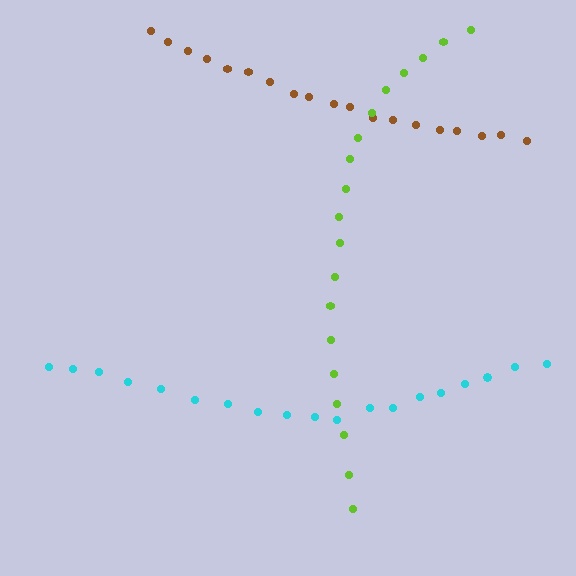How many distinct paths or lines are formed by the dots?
There are 3 distinct paths.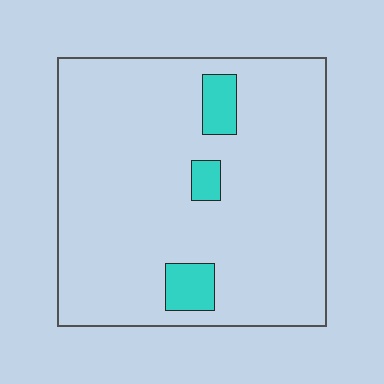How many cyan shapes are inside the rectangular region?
3.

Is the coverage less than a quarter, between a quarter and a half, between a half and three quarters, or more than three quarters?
Less than a quarter.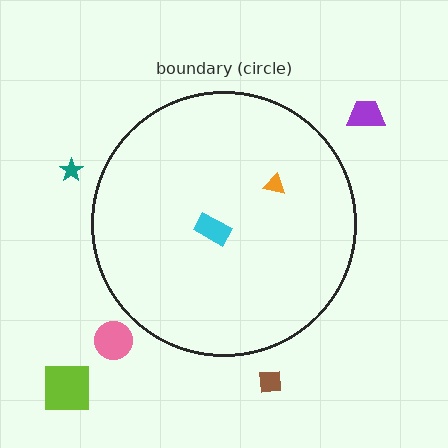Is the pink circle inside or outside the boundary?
Outside.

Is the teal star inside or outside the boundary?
Outside.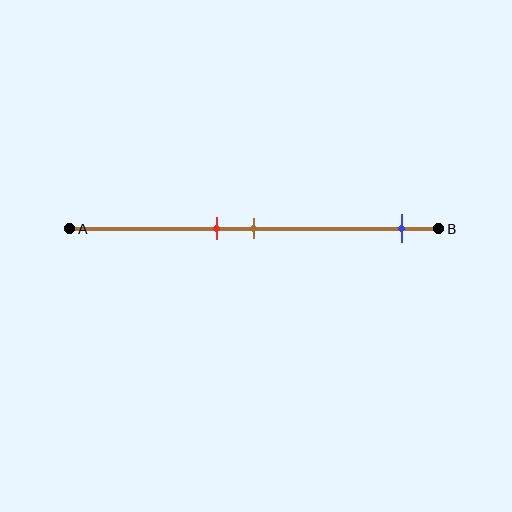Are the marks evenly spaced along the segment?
No, the marks are not evenly spaced.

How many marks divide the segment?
There are 3 marks dividing the segment.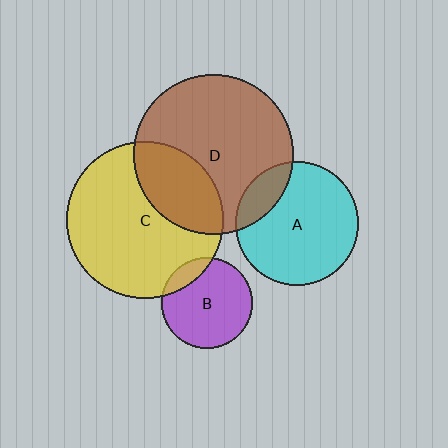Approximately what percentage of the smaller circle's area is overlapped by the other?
Approximately 15%.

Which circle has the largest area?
Circle D (brown).